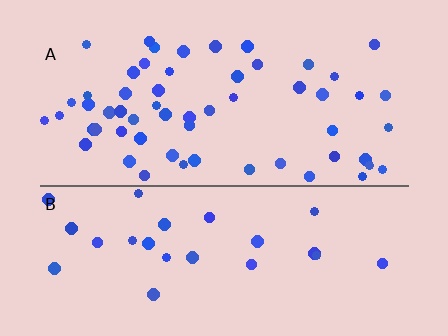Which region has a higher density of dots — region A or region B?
A (the top).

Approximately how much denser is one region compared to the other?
Approximately 2.3× — region A over region B.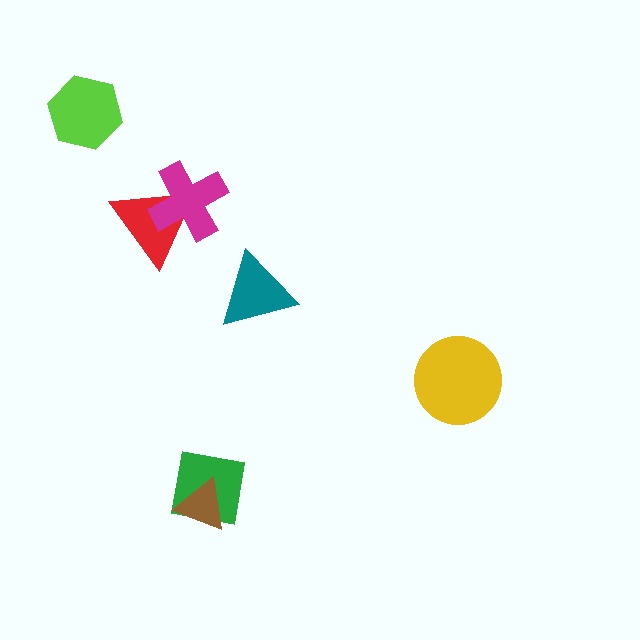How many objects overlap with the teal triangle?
0 objects overlap with the teal triangle.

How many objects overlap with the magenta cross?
1 object overlaps with the magenta cross.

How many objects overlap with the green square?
1 object overlaps with the green square.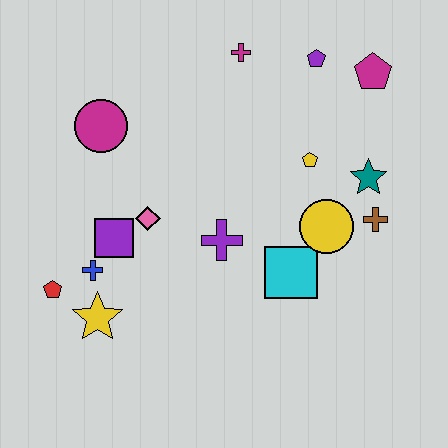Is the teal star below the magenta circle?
Yes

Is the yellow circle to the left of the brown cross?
Yes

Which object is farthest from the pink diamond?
The magenta pentagon is farthest from the pink diamond.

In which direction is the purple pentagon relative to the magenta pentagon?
The purple pentagon is to the left of the magenta pentagon.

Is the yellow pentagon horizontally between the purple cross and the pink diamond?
No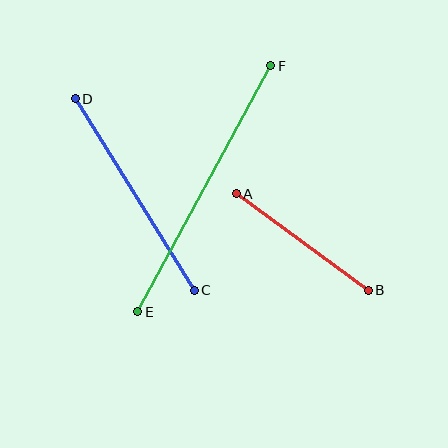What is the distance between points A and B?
The distance is approximately 163 pixels.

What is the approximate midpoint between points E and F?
The midpoint is at approximately (204, 189) pixels.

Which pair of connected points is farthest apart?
Points E and F are farthest apart.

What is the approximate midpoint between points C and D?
The midpoint is at approximately (135, 195) pixels.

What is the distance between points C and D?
The distance is approximately 225 pixels.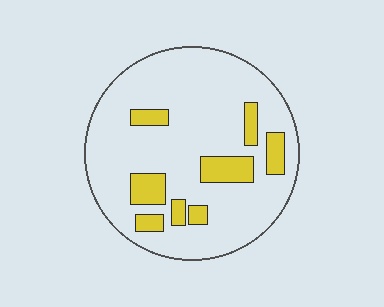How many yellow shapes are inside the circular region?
8.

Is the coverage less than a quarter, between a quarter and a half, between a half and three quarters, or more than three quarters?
Less than a quarter.